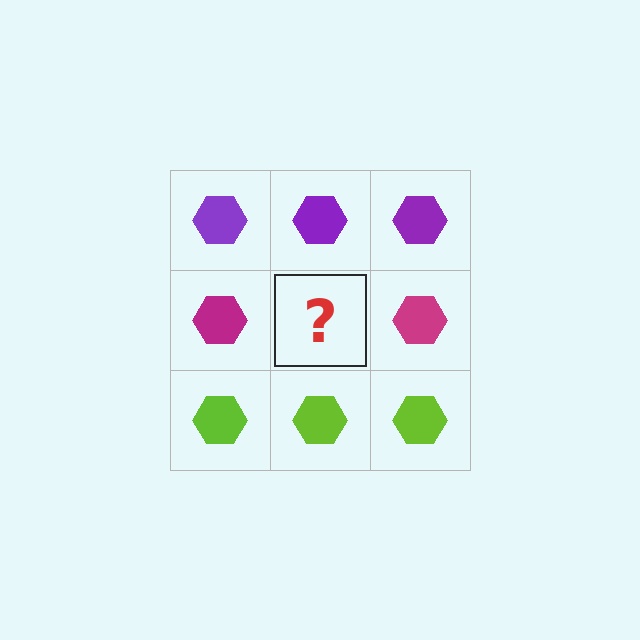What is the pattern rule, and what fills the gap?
The rule is that each row has a consistent color. The gap should be filled with a magenta hexagon.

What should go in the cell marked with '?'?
The missing cell should contain a magenta hexagon.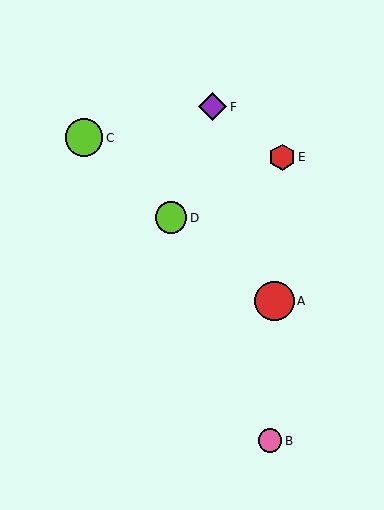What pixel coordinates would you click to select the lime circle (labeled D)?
Click at (171, 218) to select the lime circle D.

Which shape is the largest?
The red circle (labeled A) is the largest.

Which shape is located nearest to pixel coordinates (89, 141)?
The lime circle (labeled C) at (84, 138) is nearest to that location.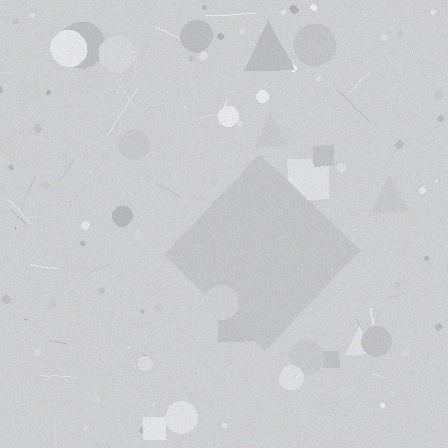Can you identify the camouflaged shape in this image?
The camouflaged shape is a diamond.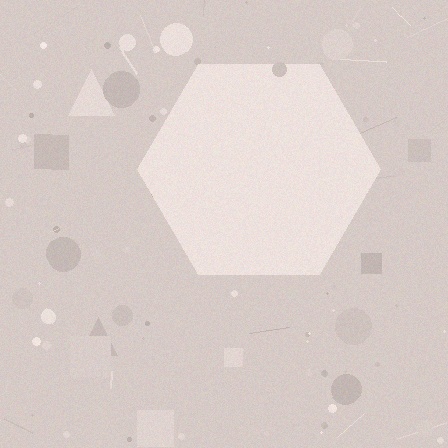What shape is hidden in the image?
A hexagon is hidden in the image.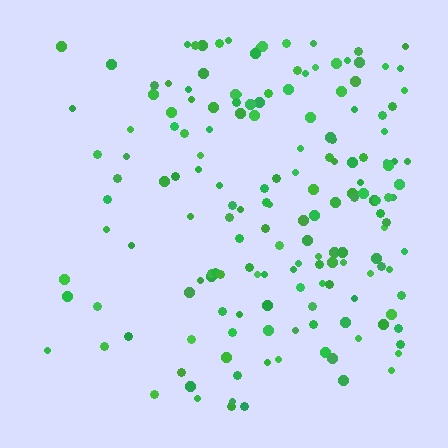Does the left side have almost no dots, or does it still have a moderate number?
Still a moderate number, just noticeably fewer than the right.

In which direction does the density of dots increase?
From left to right, with the right side densest.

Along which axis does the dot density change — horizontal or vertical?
Horizontal.